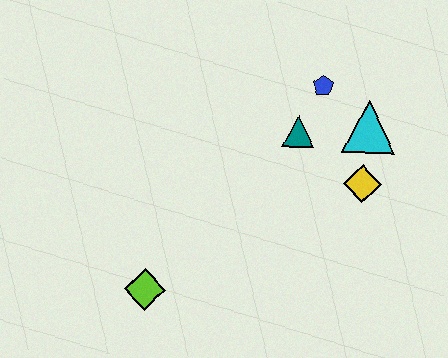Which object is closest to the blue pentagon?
The teal triangle is closest to the blue pentagon.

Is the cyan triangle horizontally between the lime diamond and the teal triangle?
No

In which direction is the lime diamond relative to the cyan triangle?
The lime diamond is to the left of the cyan triangle.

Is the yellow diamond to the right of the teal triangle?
Yes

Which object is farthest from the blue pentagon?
The lime diamond is farthest from the blue pentagon.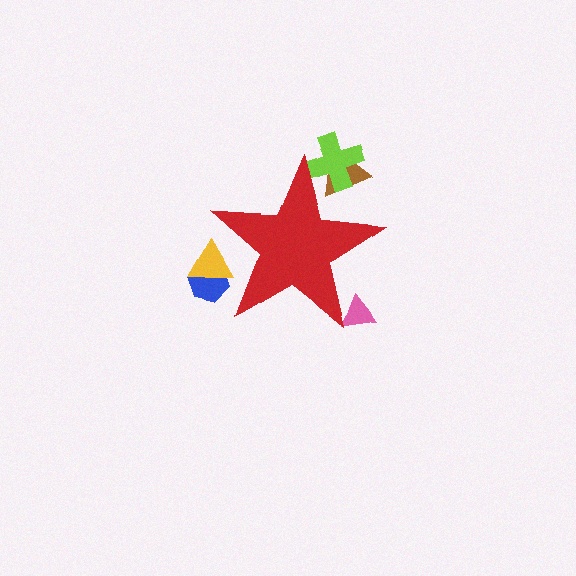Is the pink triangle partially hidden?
Yes, the pink triangle is partially hidden behind the red star.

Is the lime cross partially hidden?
Yes, the lime cross is partially hidden behind the red star.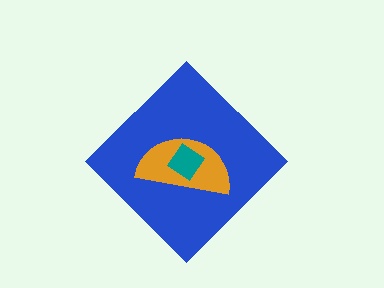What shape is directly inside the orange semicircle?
The teal diamond.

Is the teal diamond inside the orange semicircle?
Yes.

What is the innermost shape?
The teal diamond.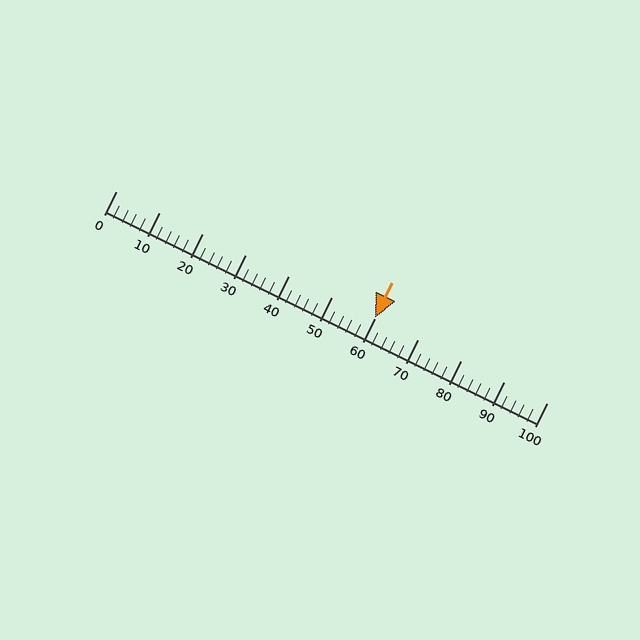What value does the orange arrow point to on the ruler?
The orange arrow points to approximately 60.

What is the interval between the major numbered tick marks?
The major tick marks are spaced 10 units apart.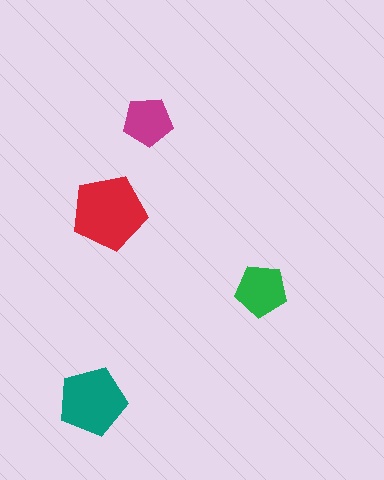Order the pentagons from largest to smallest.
the red one, the teal one, the green one, the magenta one.